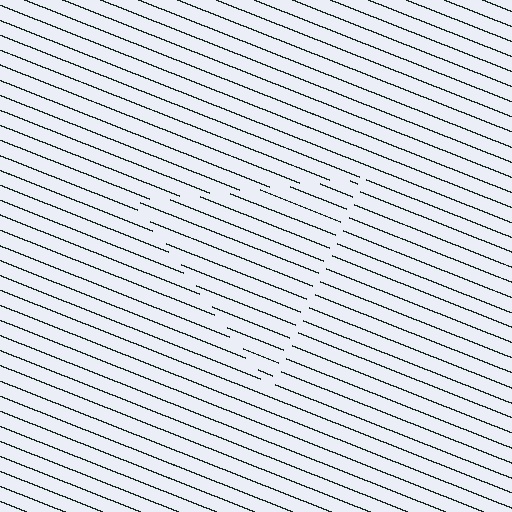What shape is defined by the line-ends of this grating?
An illusory triangle. The interior of the shape contains the same grating, shifted by half a period — the contour is defined by the phase discontinuity where line-ends from the inner and outer gratings abut.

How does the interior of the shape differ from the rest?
The interior of the shape contains the same grating, shifted by half a period — the contour is defined by the phase discontinuity where line-ends from the inner and outer gratings abut.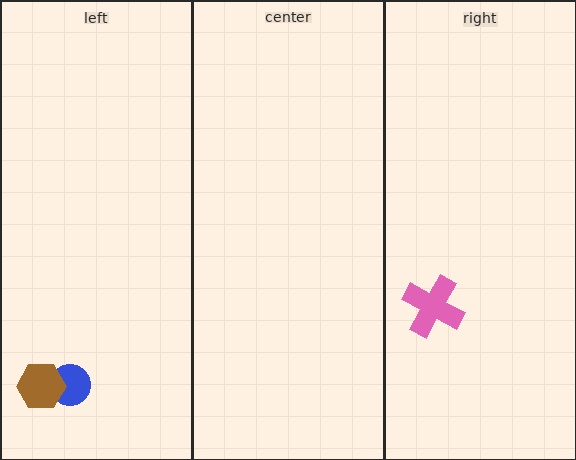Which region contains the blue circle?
The left region.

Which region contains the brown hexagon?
The left region.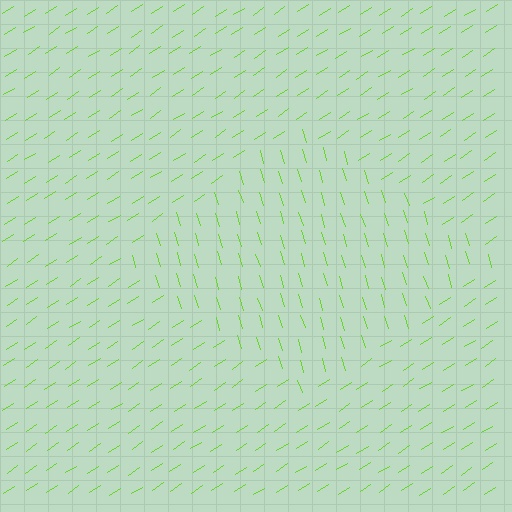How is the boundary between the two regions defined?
The boundary is defined purely by a change in line orientation (approximately 73 degrees difference). All lines are the same color and thickness.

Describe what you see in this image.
The image is filled with small lime line segments. A diamond region in the image has lines oriented differently from the surrounding lines, creating a visible texture boundary.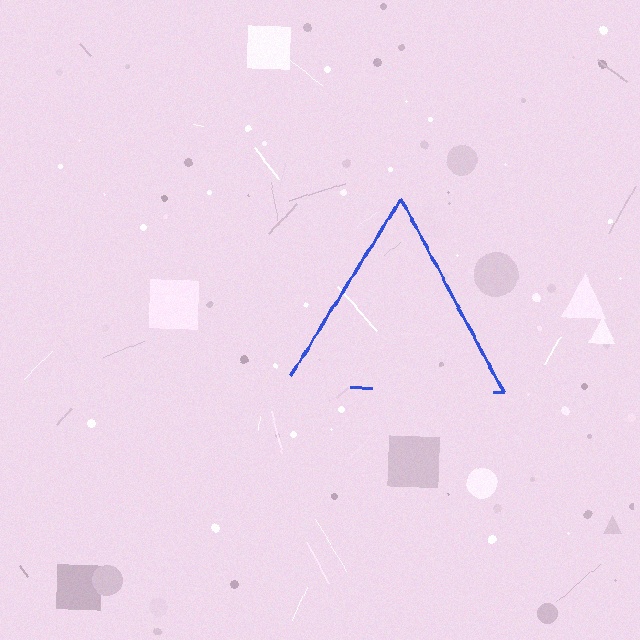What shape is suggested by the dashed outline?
The dashed outline suggests a triangle.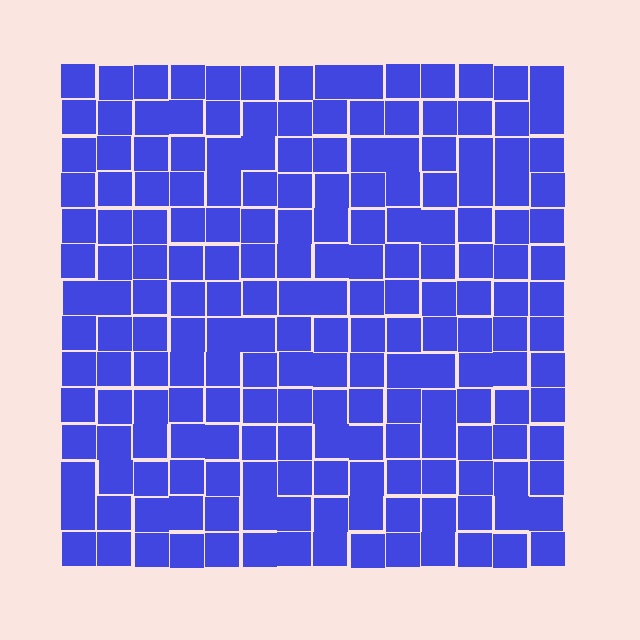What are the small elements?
The small elements are squares.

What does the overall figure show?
The overall figure shows a square.